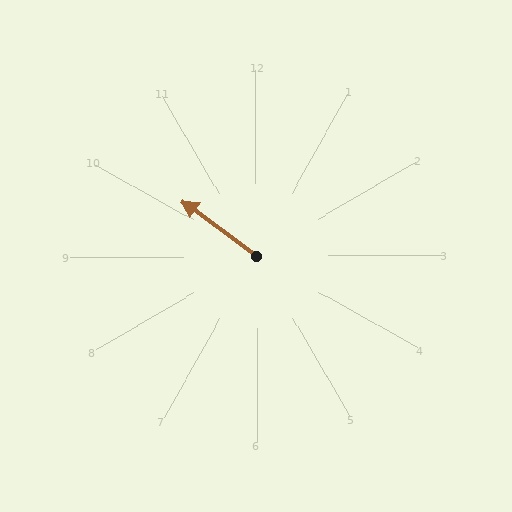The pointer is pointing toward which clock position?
Roughly 10 o'clock.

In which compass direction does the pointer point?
Northwest.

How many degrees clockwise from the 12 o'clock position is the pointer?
Approximately 307 degrees.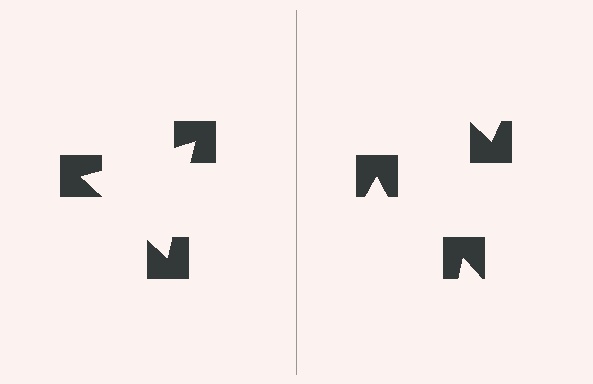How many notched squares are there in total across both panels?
6 — 3 on each side.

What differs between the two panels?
The notched squares are positioned identically on both sides; only the wedge orientations differ. On the left they align to a triangle; on the right they are misaligned.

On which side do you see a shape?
An illusory triangle appears on the left side. On the right side the wedge cuts are rotated, so no coherent shape forms.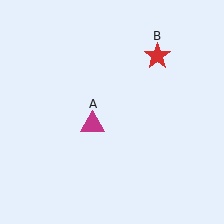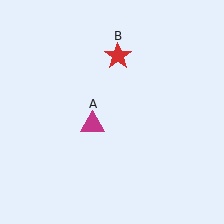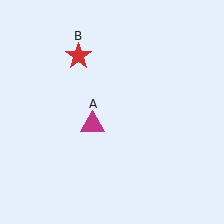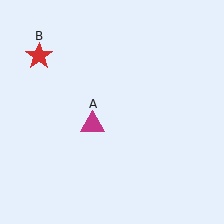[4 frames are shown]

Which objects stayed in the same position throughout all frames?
Magenta triangle (object A) remained stationary.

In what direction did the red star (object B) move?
The red star (object B) moved left.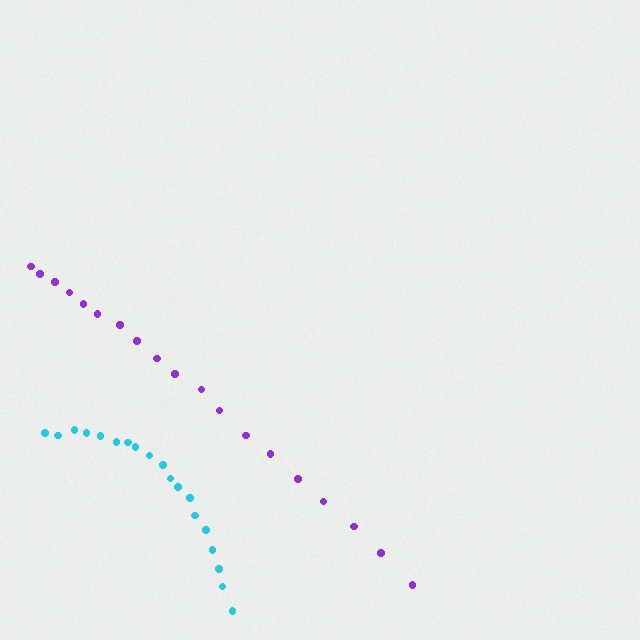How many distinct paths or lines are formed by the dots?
There are 2 distinct paths.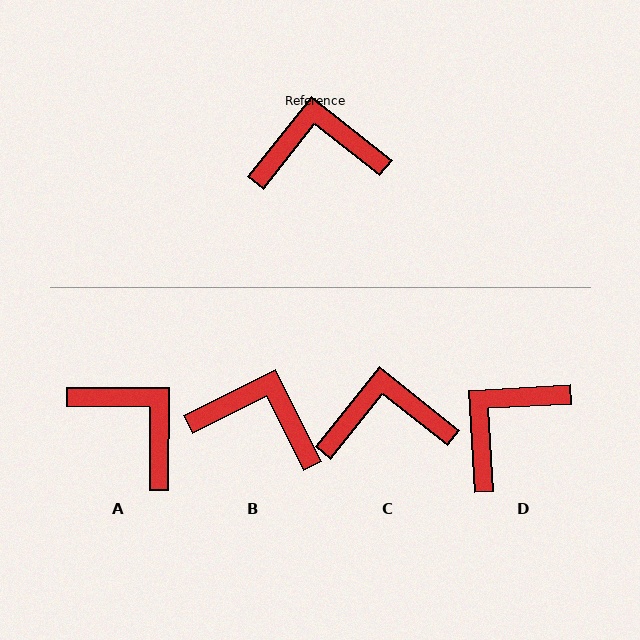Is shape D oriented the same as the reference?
No, it is off by about 42 degrees.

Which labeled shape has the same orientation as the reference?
C.